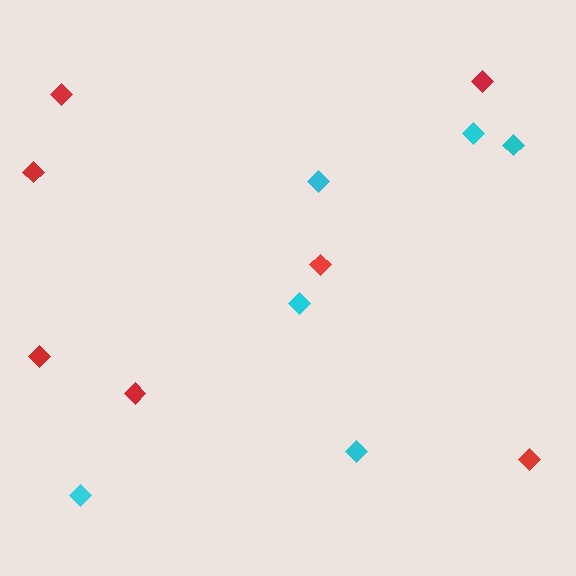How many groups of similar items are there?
There are 2 groups: one group of red diamonds (7) and one group of cyan diamonds (6).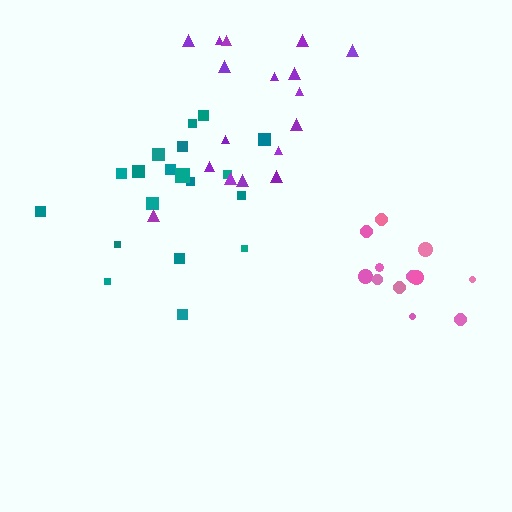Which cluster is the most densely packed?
Pink.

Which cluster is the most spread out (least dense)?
Purple.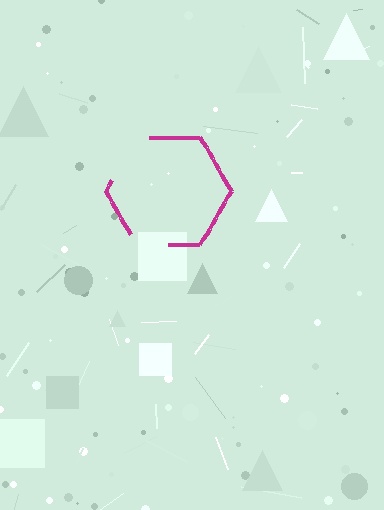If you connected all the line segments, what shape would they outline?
They would outline a hexagon.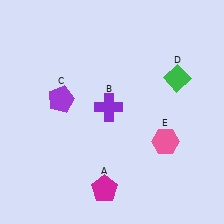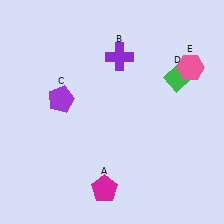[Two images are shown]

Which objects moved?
The objects that moved are: the purple cross (B), the pink hexagon (E).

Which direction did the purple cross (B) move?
The purple cross (B) moved up.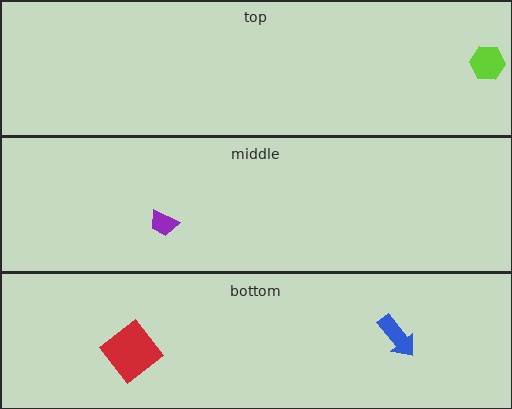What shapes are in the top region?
The lime hexagon.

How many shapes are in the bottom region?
2.